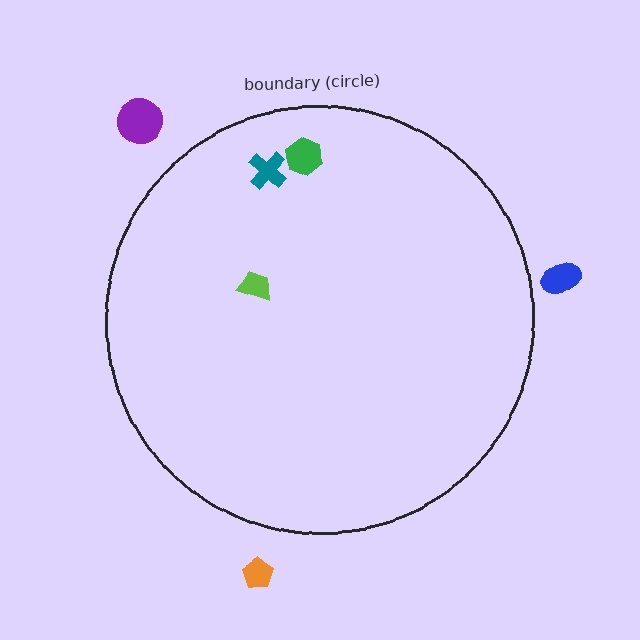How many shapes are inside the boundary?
3 inside, 3 outside.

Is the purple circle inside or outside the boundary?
Outside.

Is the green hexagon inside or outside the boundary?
Inside.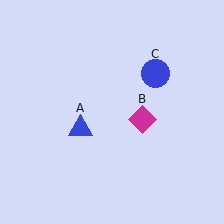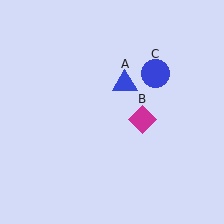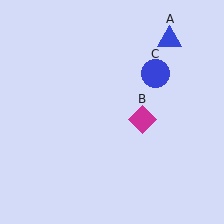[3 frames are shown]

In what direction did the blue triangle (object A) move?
The blue triangle (object A) moved up and to the right.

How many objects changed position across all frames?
1 object changed position: blue triangle (object A).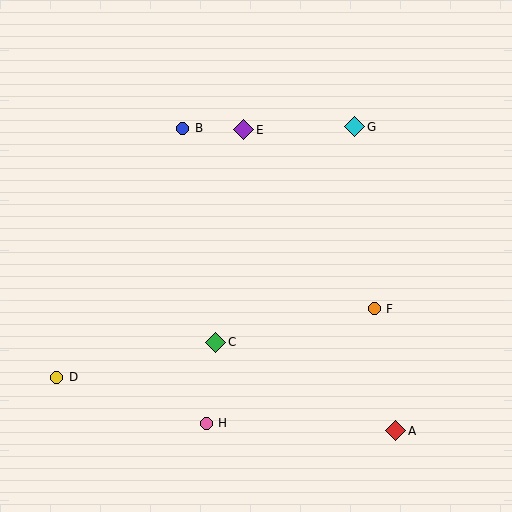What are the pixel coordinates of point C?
Point C is at (216, 342).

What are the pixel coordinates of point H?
Point H is at (206, 423).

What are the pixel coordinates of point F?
Point F is at (374, 309).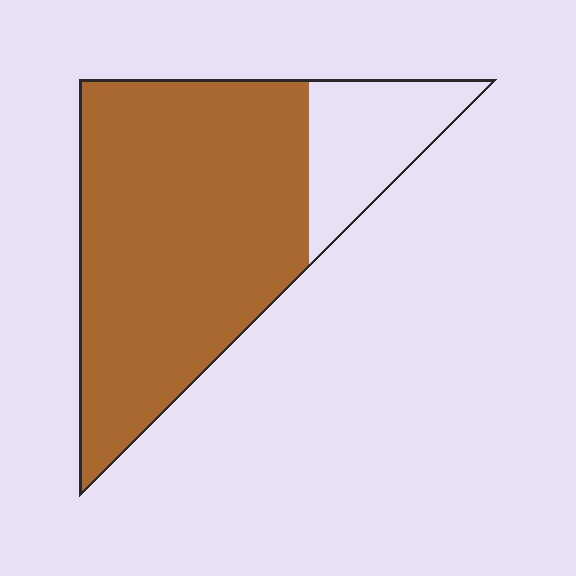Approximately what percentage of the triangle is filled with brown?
Approximately 80%.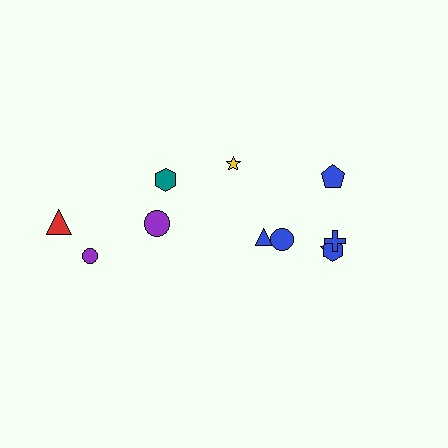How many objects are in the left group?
There are 4 objects.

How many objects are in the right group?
There are 7 objects.